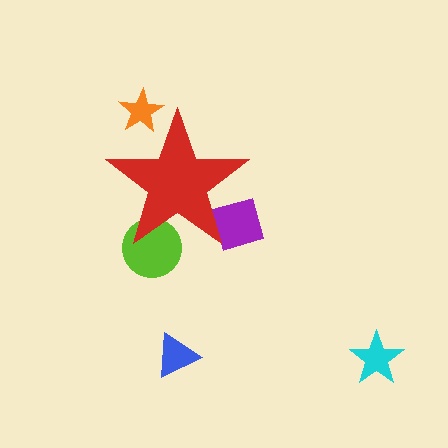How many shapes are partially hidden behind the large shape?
3 shapes are partially hidden.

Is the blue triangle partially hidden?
No, the blue triangle is fully visible.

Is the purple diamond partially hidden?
Yes, the purple diamond is partially hidden behind the red star.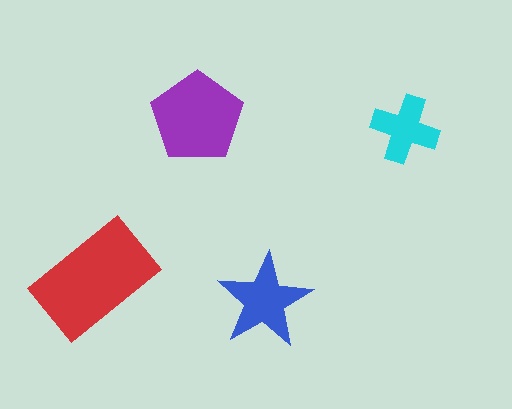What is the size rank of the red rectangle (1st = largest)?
1st.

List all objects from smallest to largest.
The cyan cross, the blue star, the purple pentagon, the red rectangle.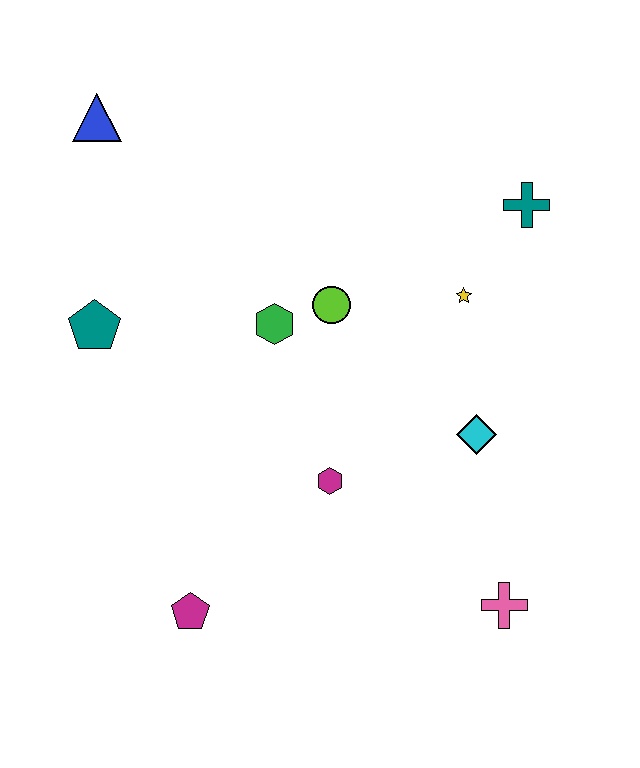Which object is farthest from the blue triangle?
The pink cross is farthest from the blue triangle.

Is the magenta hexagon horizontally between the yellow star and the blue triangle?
Yes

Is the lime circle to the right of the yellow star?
No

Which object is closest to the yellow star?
The teal cross is closest to the yellow star.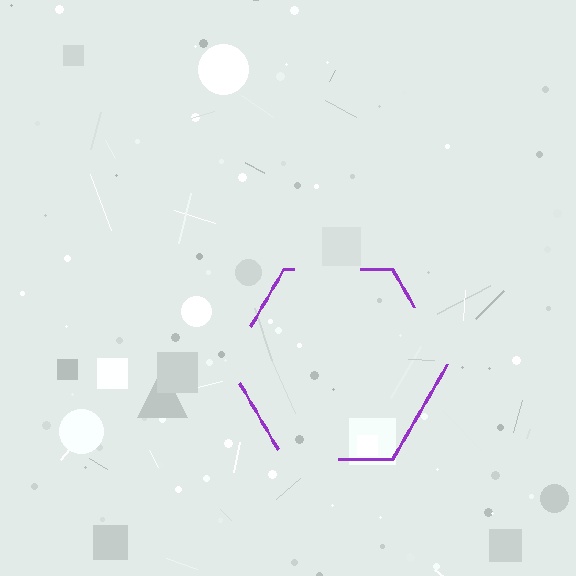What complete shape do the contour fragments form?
The contour fragments form a hexagon.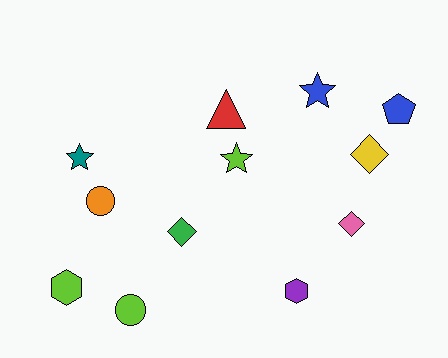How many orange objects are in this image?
There is 1 orange object.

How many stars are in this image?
There are 3 stars.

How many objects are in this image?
There are 12 objects.